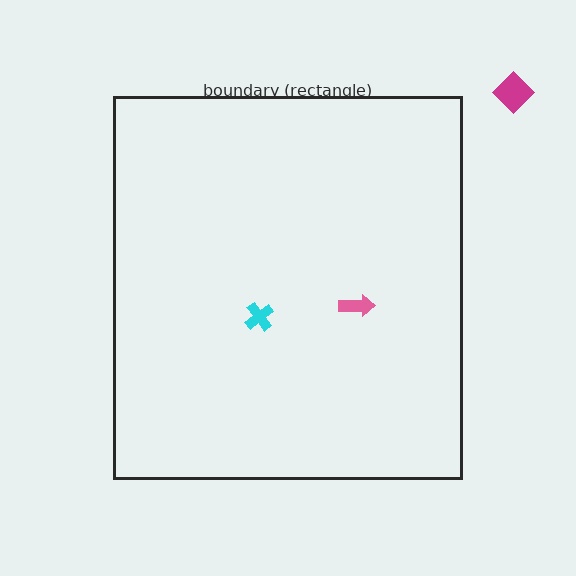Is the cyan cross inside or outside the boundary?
Inside.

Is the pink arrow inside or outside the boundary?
Inside.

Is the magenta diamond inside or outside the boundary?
Outside.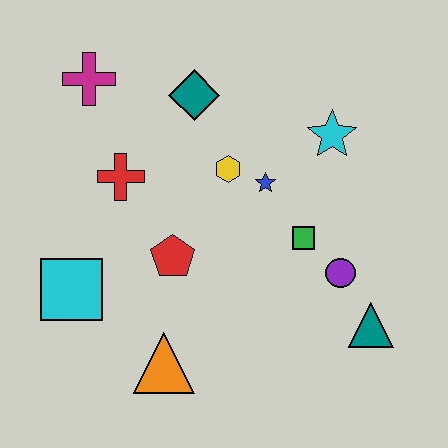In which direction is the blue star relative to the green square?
The blue star is above the green square.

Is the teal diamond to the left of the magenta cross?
No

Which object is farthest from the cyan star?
The cyan square is farthest from the cyan star.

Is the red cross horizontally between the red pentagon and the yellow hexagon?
No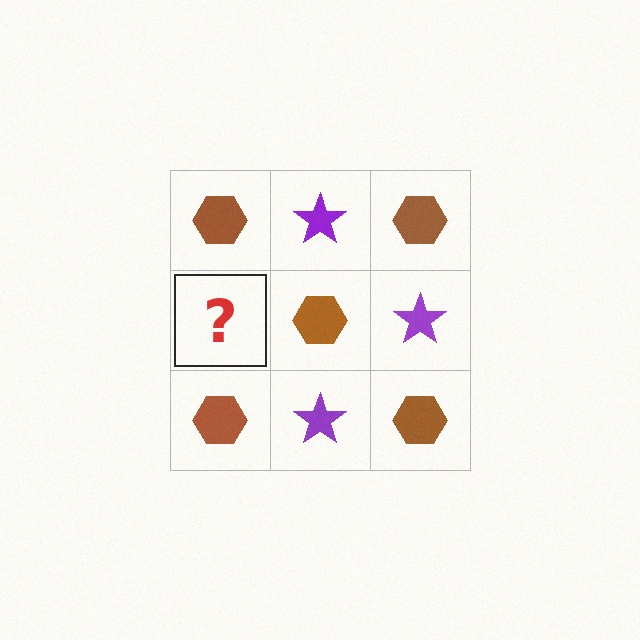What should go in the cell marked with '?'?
The missing cell should contain a purple star.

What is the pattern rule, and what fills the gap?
The rule is that it alternates brown hexagon and purple star in a checkerboard pattern. The gap should be filled with a purple star.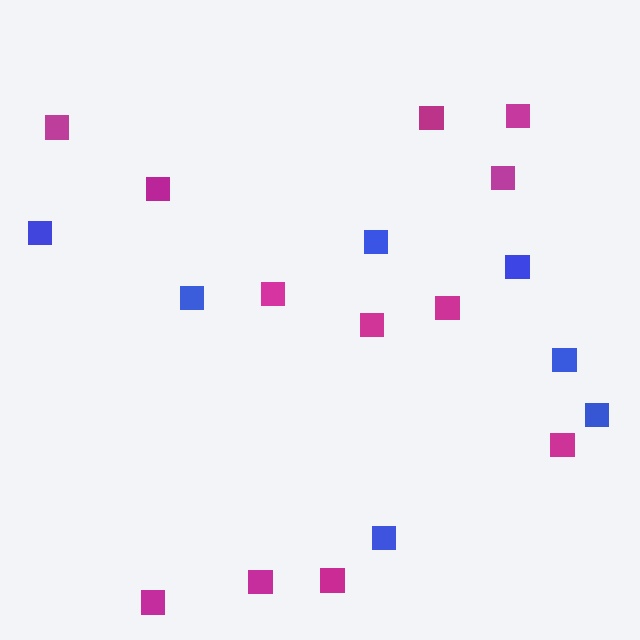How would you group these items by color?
There are 2 groups: one group of magenta squares (12) and one group of blue squares (7).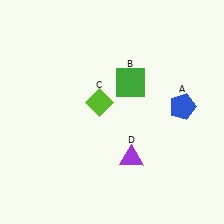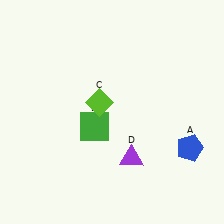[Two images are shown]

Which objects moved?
The objects that moved are: the blue pentagon (A), the green square (B).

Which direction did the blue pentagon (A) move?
The blue pentagon (A) moved down.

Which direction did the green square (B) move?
The green square (B) moved down.